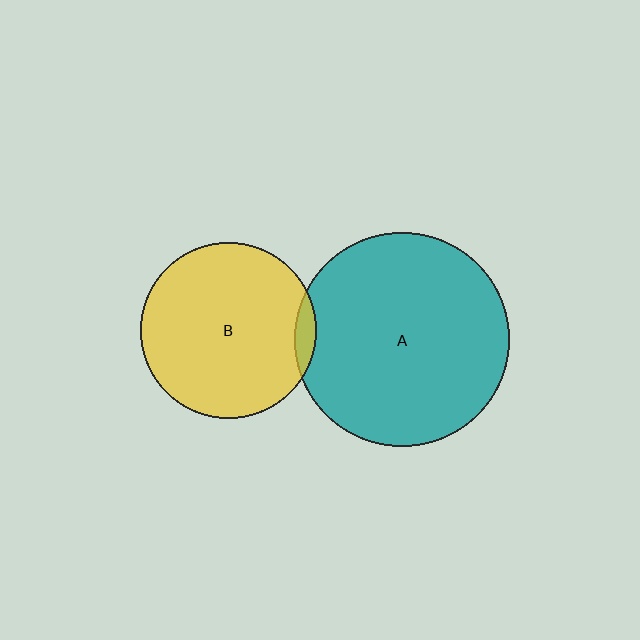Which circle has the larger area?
Circle A (teal).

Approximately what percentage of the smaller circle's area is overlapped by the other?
Approximately 5%.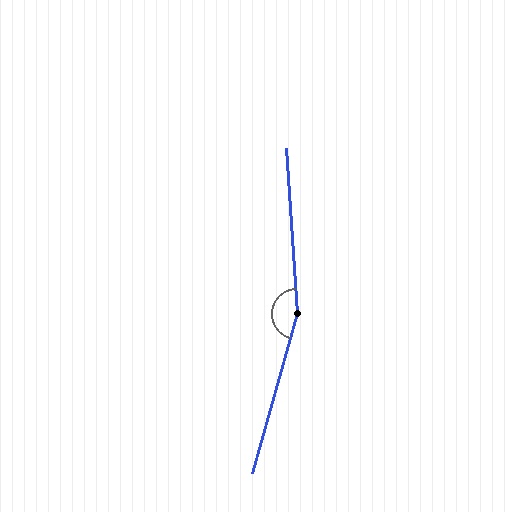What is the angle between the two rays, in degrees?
Approximately 161 degrees.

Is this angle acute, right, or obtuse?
It is obtuse.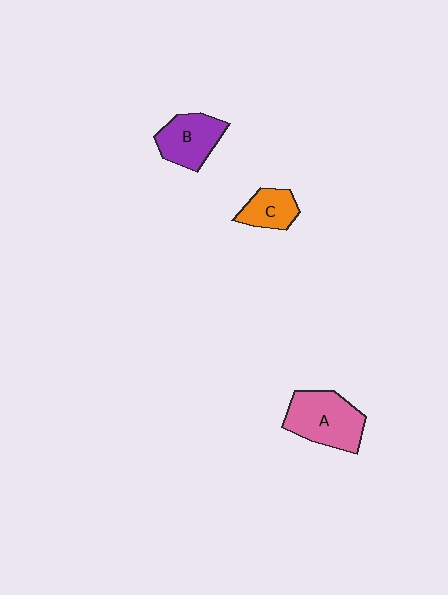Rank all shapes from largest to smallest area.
From largest to smallest: A (pink), B (purple), C (orange).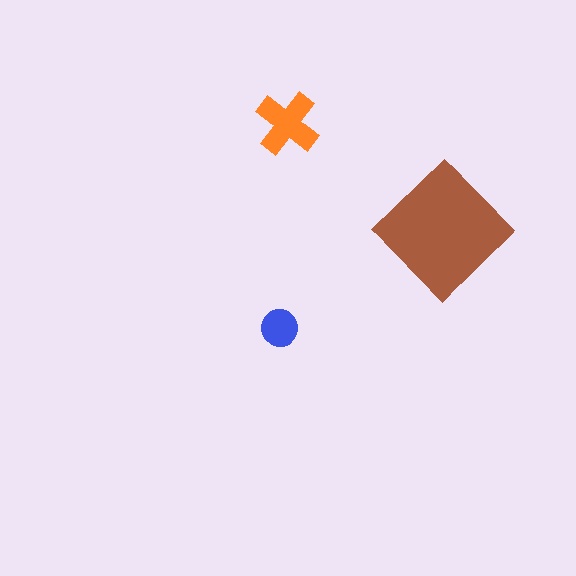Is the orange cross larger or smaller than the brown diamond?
Smaller.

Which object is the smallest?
The blue circle.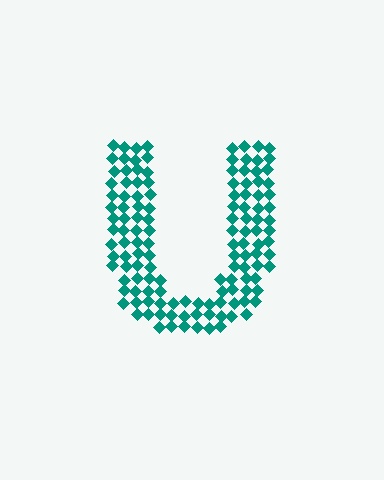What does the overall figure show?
The overall figure shows the letter U.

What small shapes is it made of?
It is made of small diamonds.